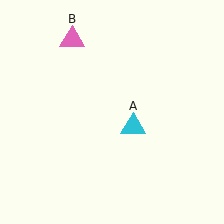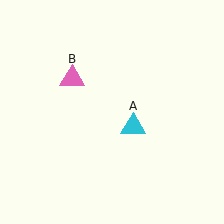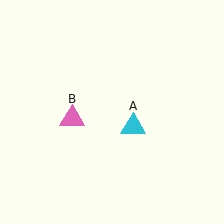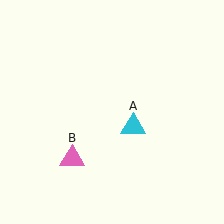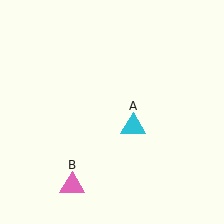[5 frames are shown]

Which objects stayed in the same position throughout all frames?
Cyan triangle (object A) remained stationary.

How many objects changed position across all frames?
1 object changed position: pink triangle (object B).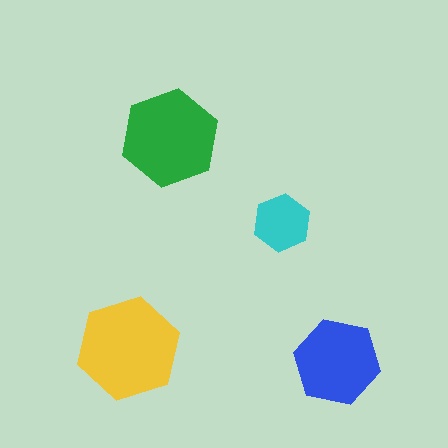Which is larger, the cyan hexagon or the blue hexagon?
The blue one.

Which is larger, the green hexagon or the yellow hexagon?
The yellow one.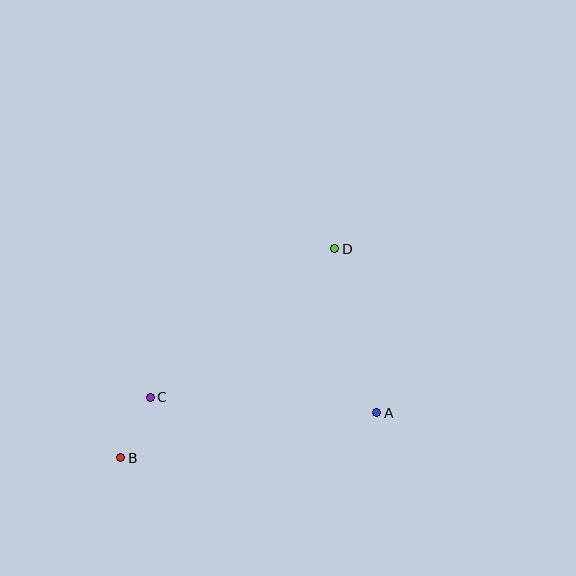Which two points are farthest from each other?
Points B and D are farthest from each other.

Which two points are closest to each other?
Points B and C are closest to each other.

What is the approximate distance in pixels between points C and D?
The distance between C and D is approximately 237 pixels.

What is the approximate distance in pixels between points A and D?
The distance between A and D is approximately 169 pixels.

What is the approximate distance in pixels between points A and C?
The distance between A and C is approximately 227 pixels.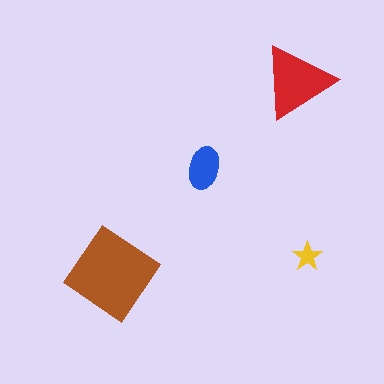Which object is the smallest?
The yellow star.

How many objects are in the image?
There are 4 objects in the image.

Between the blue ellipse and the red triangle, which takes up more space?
The red triangle.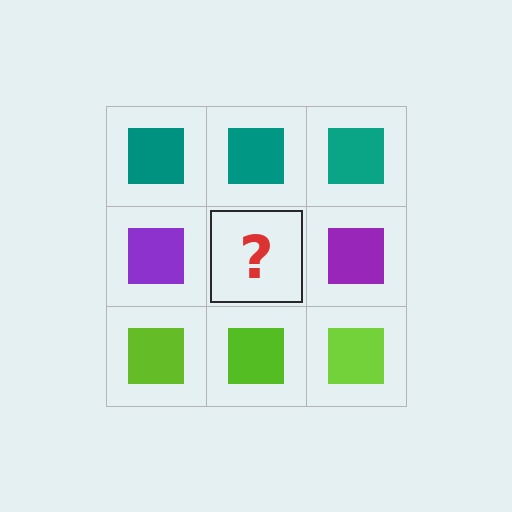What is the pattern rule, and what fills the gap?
The rule is that each row has a consistent color. The gap should be filled with a purple square.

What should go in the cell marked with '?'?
The missing cell should contain a purple square.